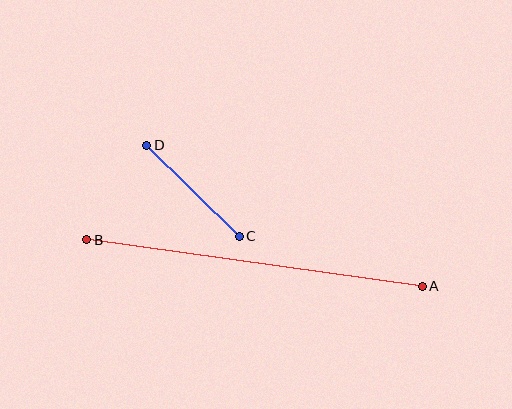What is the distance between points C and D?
The distance is approximately 129 pixels.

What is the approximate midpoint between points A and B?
The midpoint is at approximately (254, 263) pixels.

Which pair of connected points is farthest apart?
Points A and B are farthest apart.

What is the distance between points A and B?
The distance is approximately 339 pixels.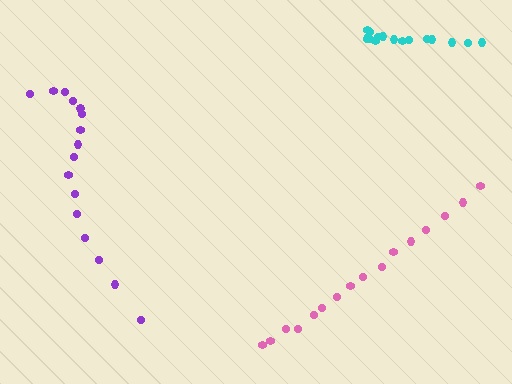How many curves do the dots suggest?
There are 3 distinct paths.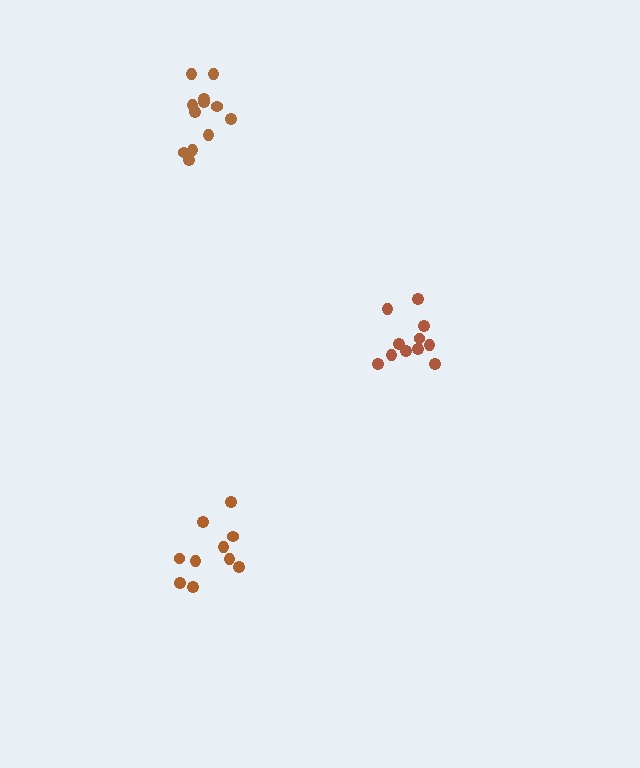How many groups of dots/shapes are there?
There are 3 groups.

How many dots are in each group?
Group 1: 11 dots, Group 2: 12 dots, Group 3: 10 dots (33 total).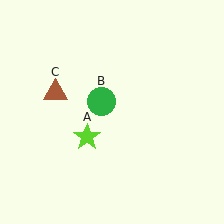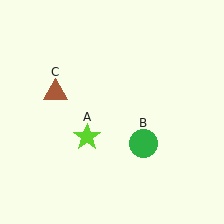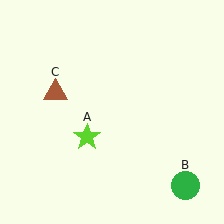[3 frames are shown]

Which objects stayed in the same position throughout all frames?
Lime star (object A) and brown triangle (object C) remained stationary.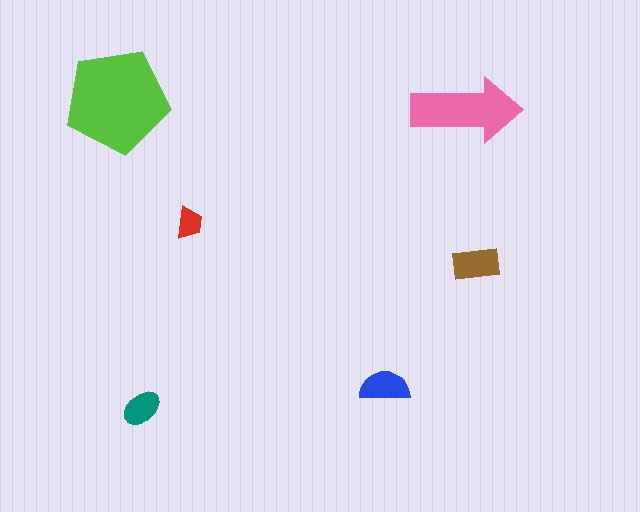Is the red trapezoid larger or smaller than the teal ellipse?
Smaller.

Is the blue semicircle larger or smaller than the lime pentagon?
Smaller.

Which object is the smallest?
The red trapezoid.